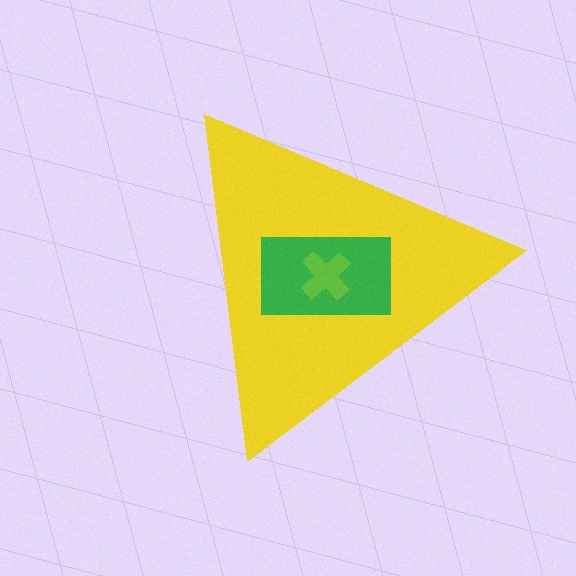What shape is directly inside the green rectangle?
The lime cross.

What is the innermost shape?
The lime cross.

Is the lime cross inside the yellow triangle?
Yes.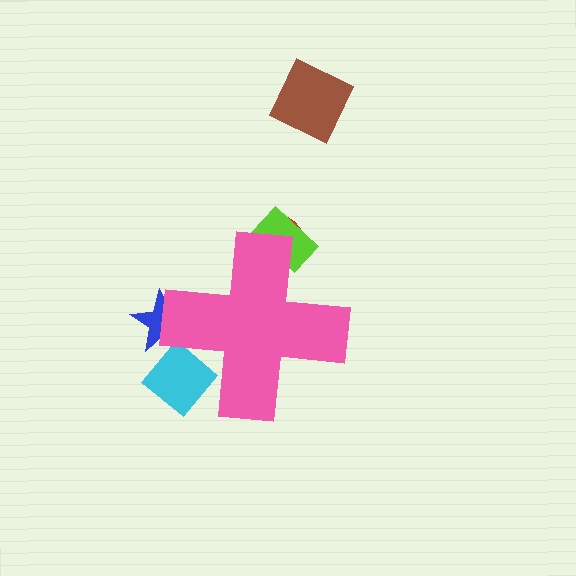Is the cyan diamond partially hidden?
Yes, the cyan diamond is partially hidden behind the pink cross.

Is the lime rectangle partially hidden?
Yes, the lime rectangle is partially hidden behind the pink cross.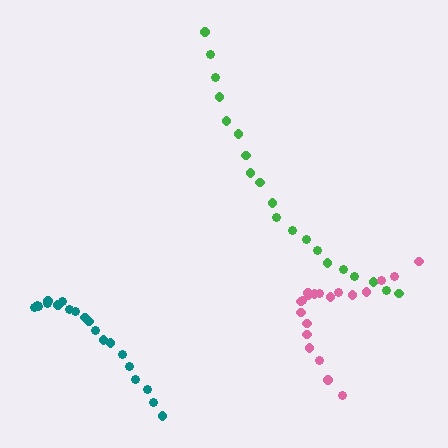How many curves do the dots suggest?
There are 3 distinct paths.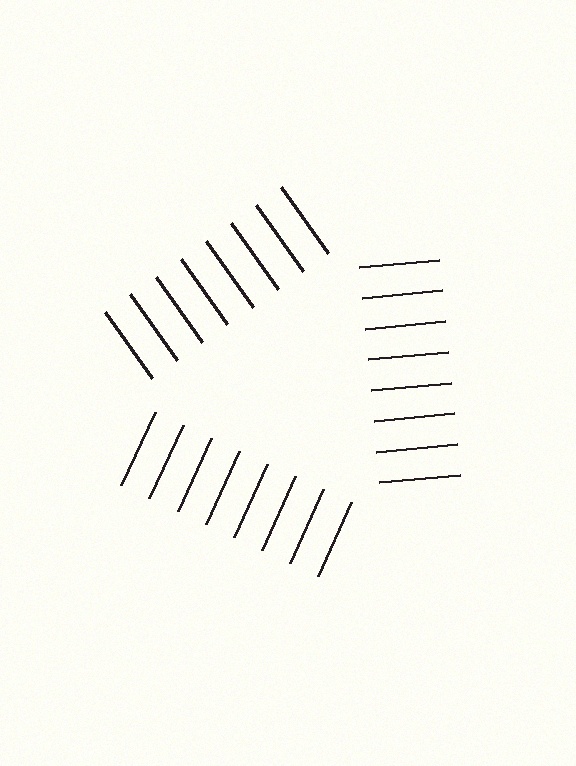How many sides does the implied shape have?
3 sides — the line-ends trace a triangle.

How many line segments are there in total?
24 — 8 along each of the 3 edges.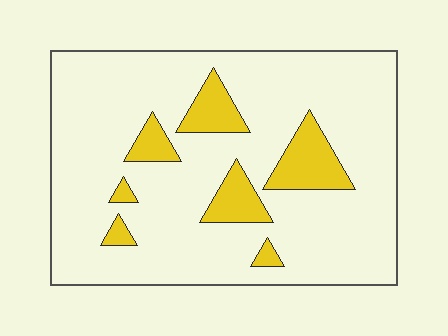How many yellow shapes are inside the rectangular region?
7.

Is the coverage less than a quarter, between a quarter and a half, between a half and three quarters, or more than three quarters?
Less than a quarter.